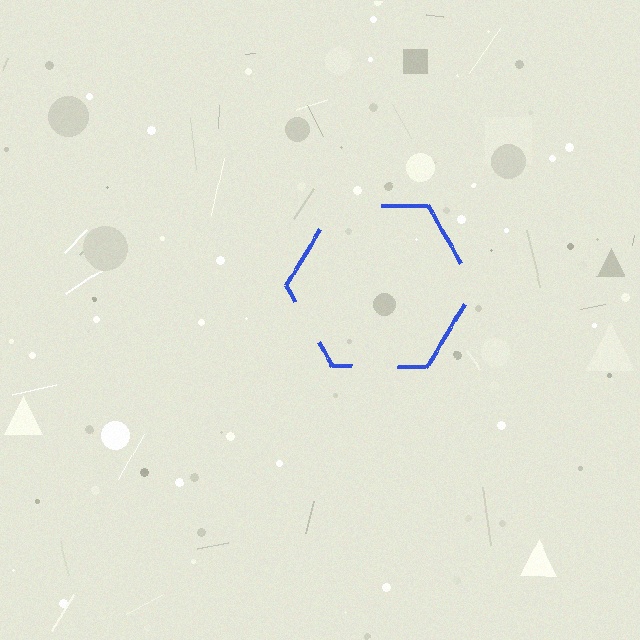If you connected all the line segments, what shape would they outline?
They would outline a hexagon.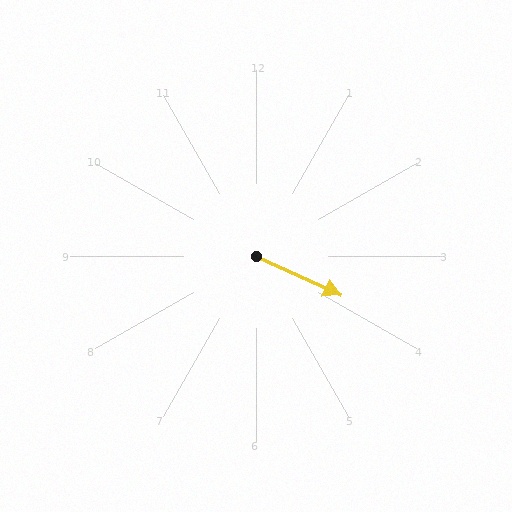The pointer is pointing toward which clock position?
Roughly 4 o'clock.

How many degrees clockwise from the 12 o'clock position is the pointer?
Approximately 115 degrees.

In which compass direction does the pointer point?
Southeast.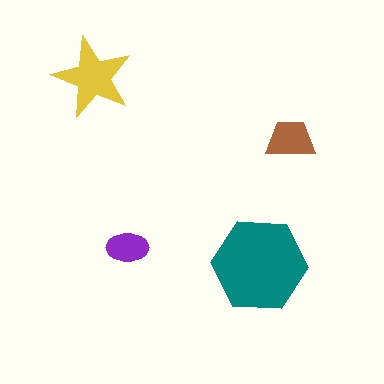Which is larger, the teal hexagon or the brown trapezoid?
The teal hexagon.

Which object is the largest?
The teal hexagon.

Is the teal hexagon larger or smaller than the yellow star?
Larger.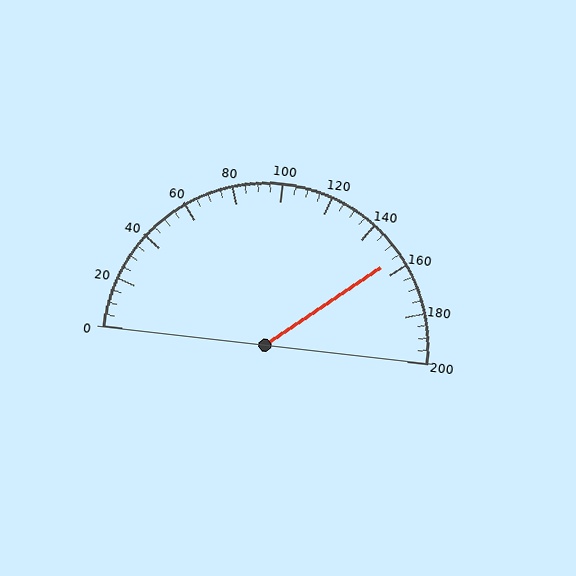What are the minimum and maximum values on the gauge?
The gauge ranges from 0 to 200.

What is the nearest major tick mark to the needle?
The nearest major tick mark is 160.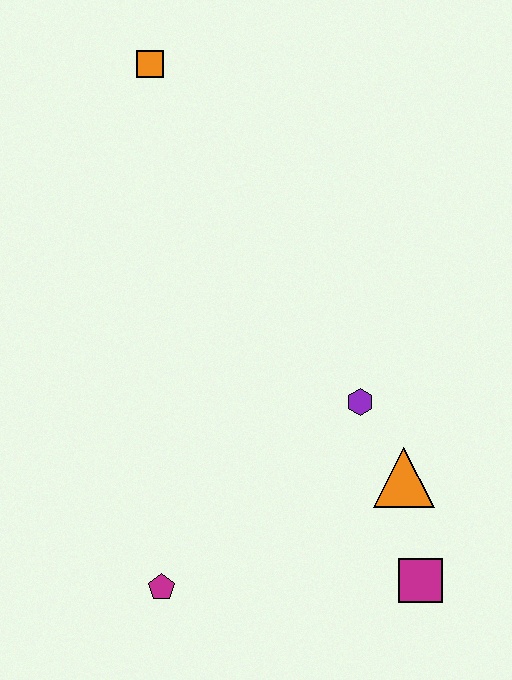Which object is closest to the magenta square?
The orange triangle is closest to the magenta square.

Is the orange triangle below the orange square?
Yes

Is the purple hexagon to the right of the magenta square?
No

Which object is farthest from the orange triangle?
The orange square is farthest from the orange triangle.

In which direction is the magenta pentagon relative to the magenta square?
The magenta pentagon is to the left of the magenta square.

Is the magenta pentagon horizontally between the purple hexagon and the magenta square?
No